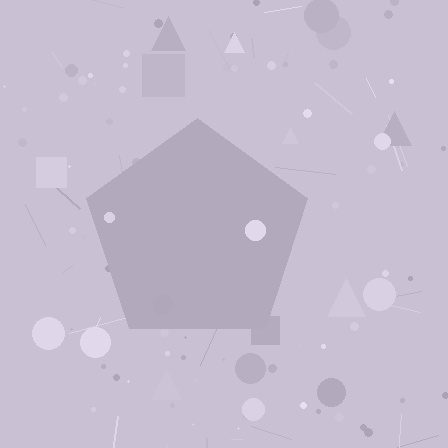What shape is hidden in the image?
A pentagon is hidden in the image.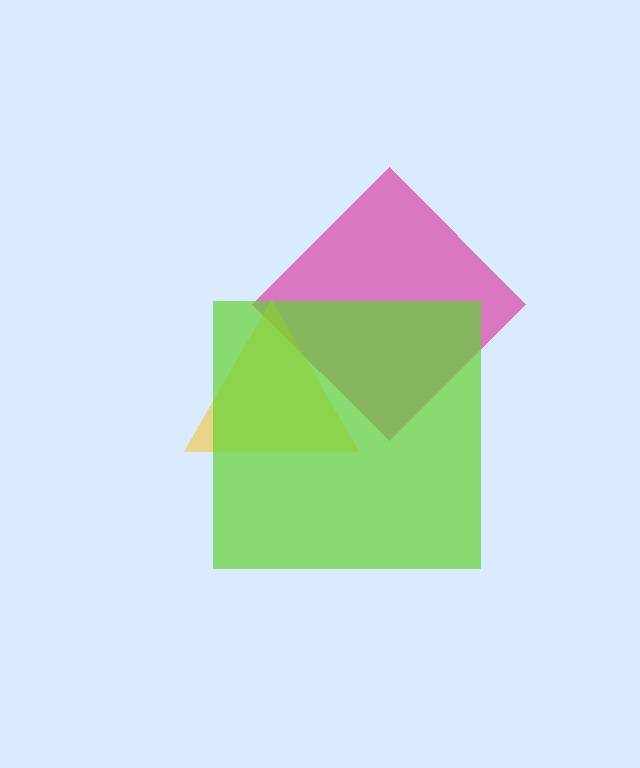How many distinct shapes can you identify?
There are 3 distinct shapes: a magenta diamond, a yellow triangle, a lime square.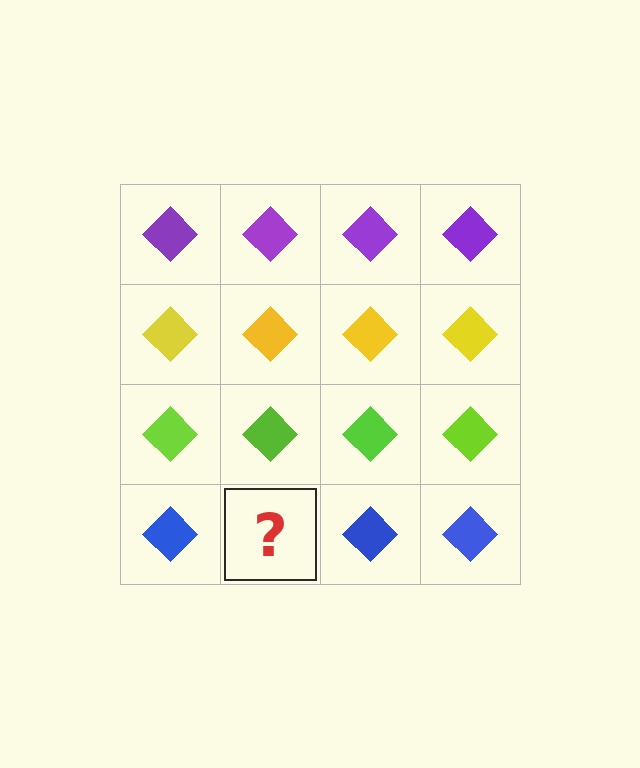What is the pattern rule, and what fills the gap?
The rule is that each row has a consistent color. The gap should be filled with a blue diamond.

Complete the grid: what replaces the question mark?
The question mark should be replaced with a blue diamond.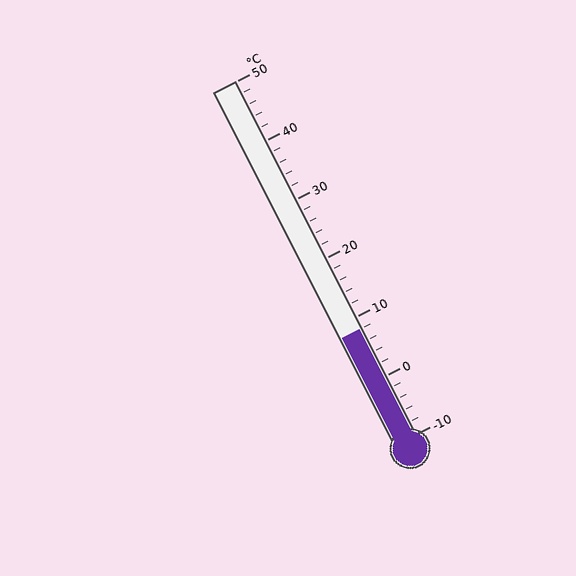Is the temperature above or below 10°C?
The temperature is below 10°C.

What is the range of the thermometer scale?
The thermometer scale ranges from -10°C to 50°C.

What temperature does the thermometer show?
The thermometer shows approximately 8°C.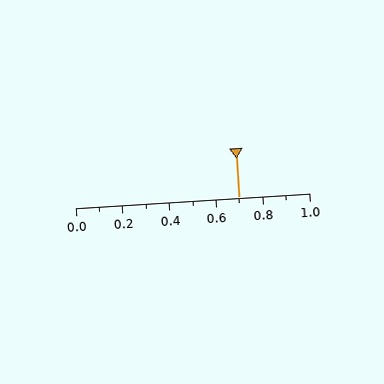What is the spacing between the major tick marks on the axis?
The major ticks are spaced 0.2 apart.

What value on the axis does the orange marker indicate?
The marker indicates approximately 0.7.